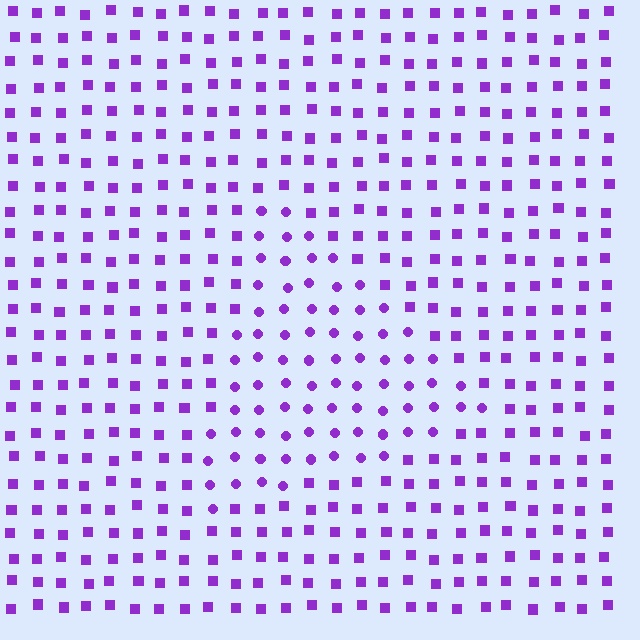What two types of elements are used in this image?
The image uses circles inside the triangle region and squares outside it.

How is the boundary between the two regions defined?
The boundary is defined by a change in element shape: circles inside vs. squares outside. All elements share the same color and spacing.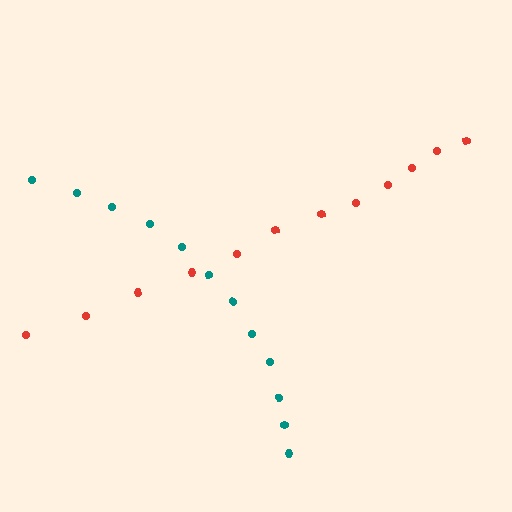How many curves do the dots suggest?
There are 2 distinct paths.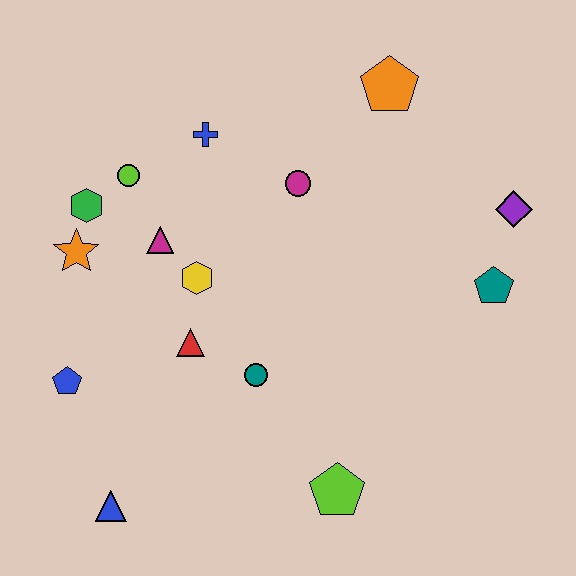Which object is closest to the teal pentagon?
The purple diamond is closest to the teal pentagon.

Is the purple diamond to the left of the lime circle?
No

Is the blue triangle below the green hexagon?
Yes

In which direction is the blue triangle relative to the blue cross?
The blue triangle is below the blue cross.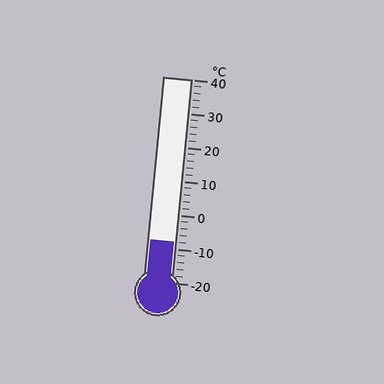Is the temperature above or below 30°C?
The temperature is below 30°C.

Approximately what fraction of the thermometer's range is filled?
The thermometer is filled to approximately 20% of its range.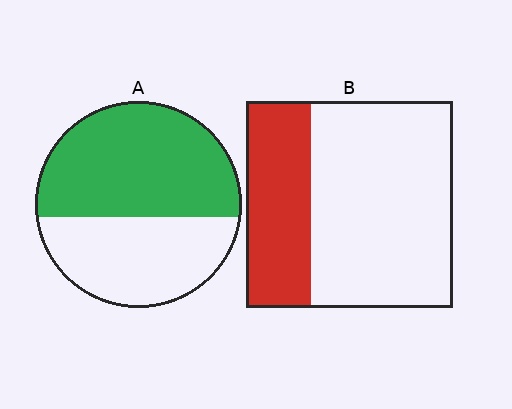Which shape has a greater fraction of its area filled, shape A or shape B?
Shape A.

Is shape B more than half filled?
No.